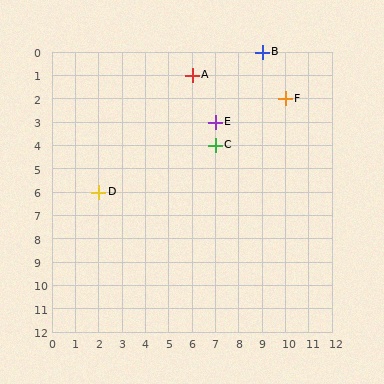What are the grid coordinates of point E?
Point E is at grid coordinates (7, 3).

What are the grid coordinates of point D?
Point D is at grid coordinates (2, 6).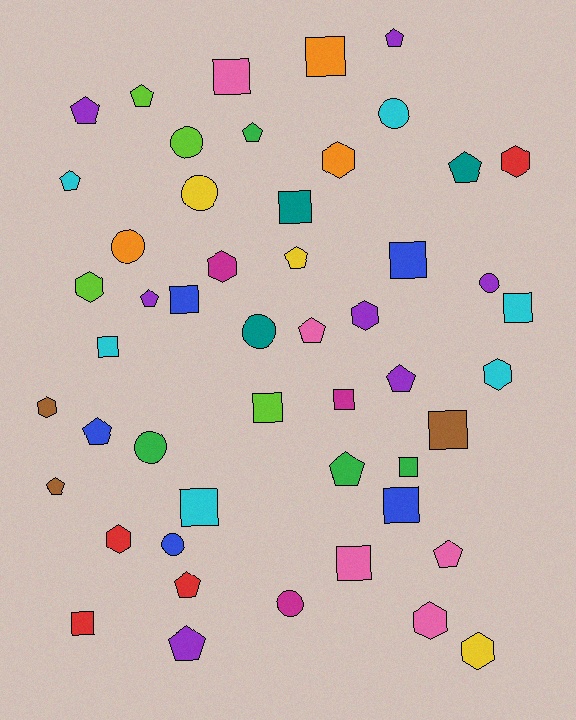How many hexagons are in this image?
There are 10 hexagons.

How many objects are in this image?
There are 50 objects.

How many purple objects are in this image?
There are 7 purple objects.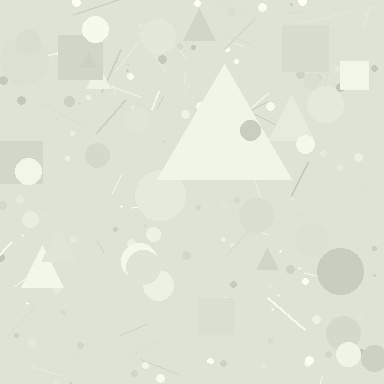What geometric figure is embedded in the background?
A triangle is embedded in the background.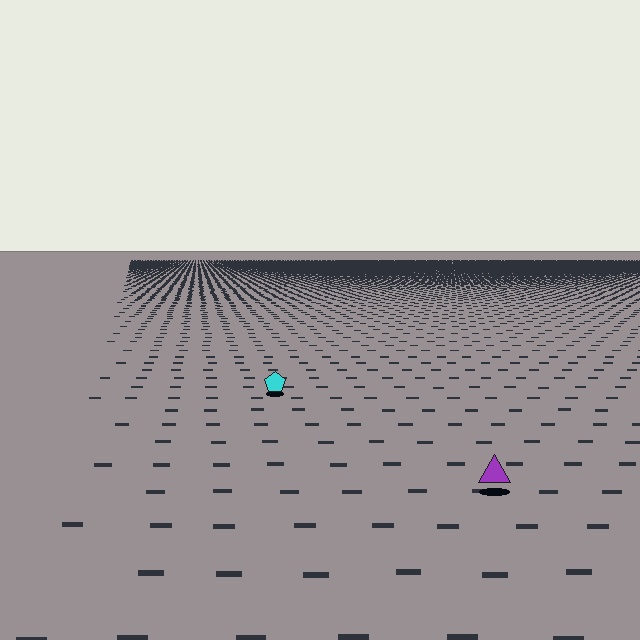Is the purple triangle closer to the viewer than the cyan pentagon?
Yes. The purple triangle is closer — you can tell from the texture gradient: the ground texture is coarser near it.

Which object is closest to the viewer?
The purple triangle is closest. The texture marks near it are larger and more spread out.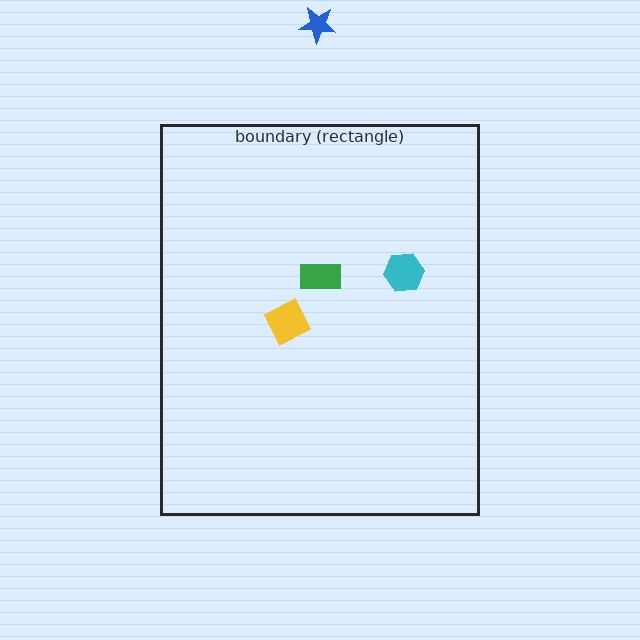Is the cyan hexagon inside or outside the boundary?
Inside.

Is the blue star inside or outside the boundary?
Outside.